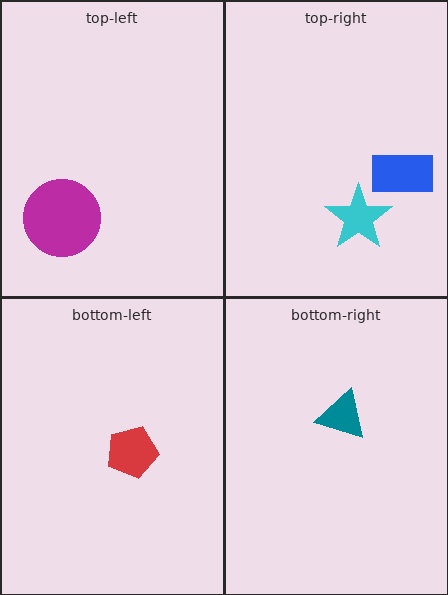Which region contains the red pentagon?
The bottom-left region.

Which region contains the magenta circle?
The top-left region.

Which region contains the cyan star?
The top-right region.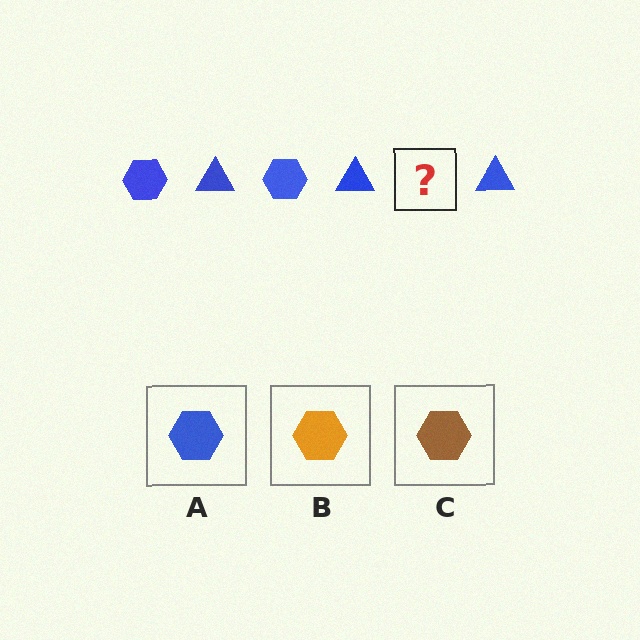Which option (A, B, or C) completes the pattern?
A.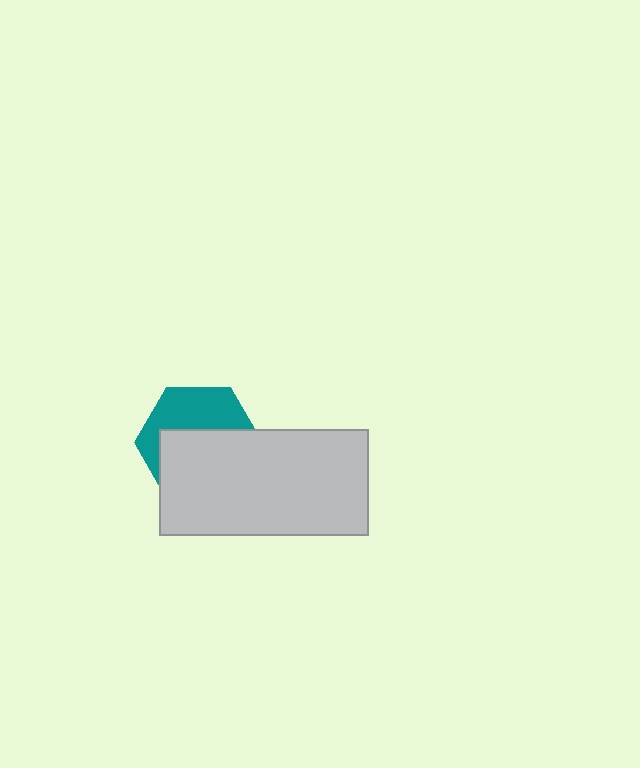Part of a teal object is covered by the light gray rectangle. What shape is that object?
It is a hexagon.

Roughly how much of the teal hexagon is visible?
A small part of it is visible (roughly 43%).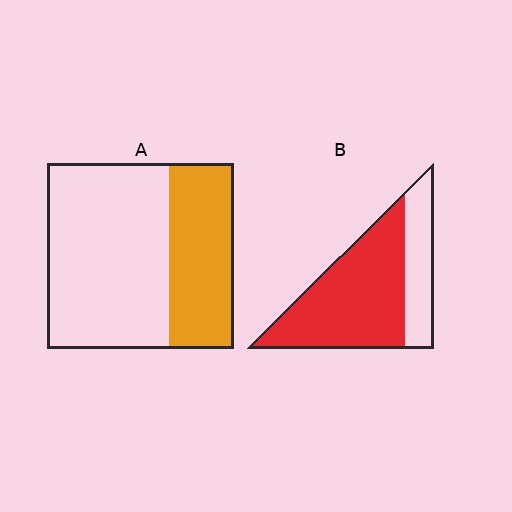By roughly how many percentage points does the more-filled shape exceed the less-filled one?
By roughly 35 percentage points (B over A).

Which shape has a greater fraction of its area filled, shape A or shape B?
Shape B.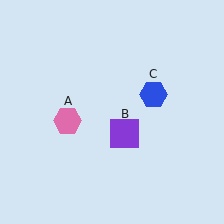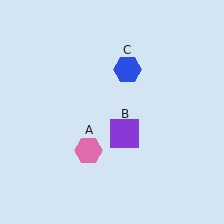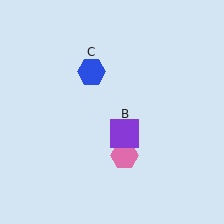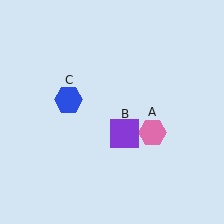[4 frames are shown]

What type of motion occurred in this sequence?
The pink hexagon (object A), blue hexagon (object C) rotated counterclockwise around the center of the scene.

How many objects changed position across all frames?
2 objects changed position: pink hexagon (object A), blue hexagon (object C).